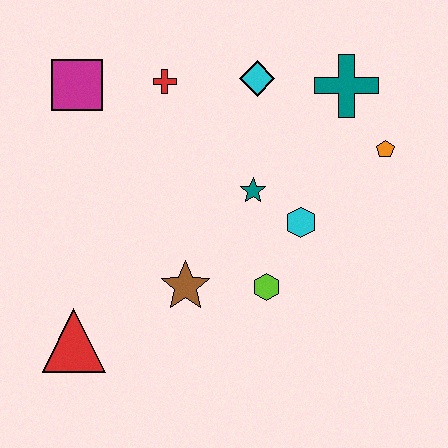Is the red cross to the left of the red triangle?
No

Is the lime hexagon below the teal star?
Yes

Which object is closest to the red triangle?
The brown star is closest to the red triangle.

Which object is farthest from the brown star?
The teal cross is farthest from the brown star.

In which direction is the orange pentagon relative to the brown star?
The orange pentagon is to the right of the brown star.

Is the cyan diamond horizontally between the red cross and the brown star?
No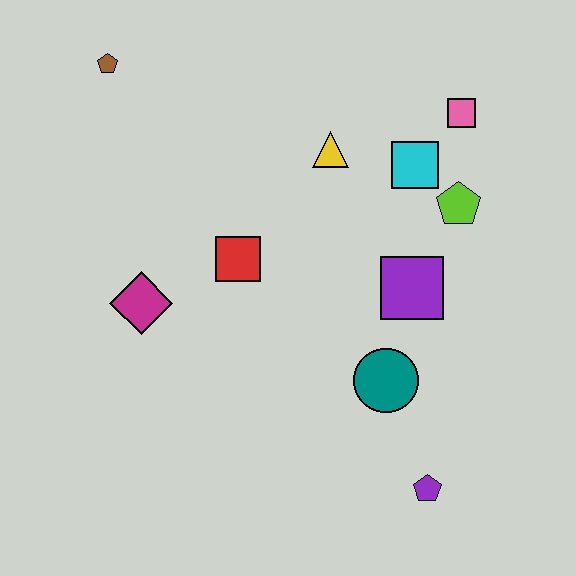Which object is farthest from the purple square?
The brown pentagon is farthest from the purple square.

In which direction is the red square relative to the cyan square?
The red square is to the left of the cyan square.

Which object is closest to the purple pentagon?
The teal circle is closest to the purple pentagon.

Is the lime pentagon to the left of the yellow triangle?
No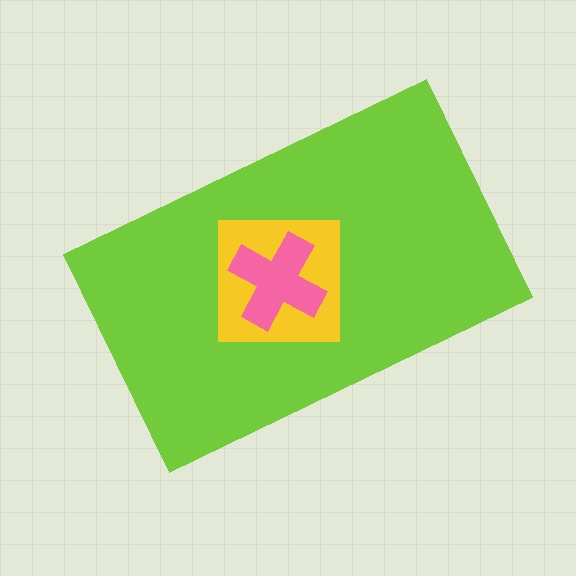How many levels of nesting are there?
3.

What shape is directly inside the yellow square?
The pink cross.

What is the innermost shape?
The pink cross.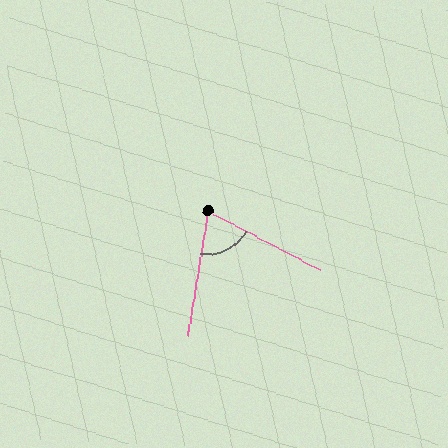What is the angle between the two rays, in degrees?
Approximately 71 degrees.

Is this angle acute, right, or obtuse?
It is acute.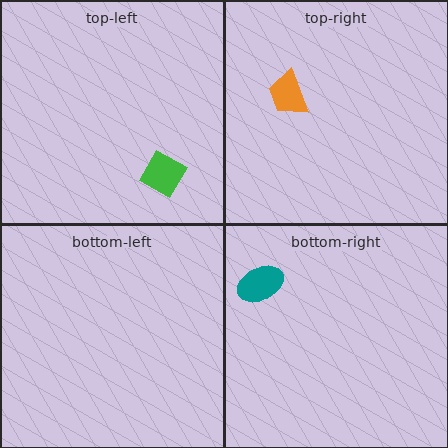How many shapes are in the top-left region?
1.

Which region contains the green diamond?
The top-left region.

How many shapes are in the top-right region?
1.